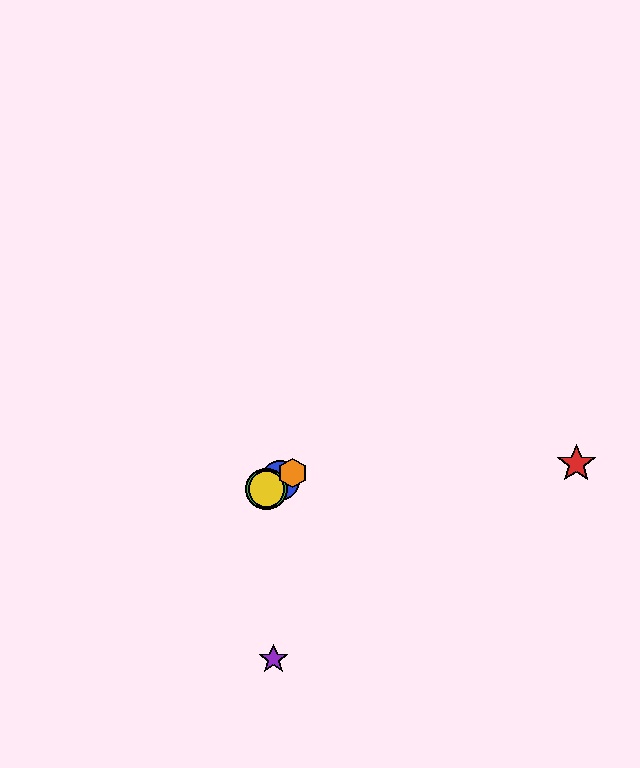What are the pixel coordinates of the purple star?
The purple star is at (273, 659).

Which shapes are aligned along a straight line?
The blue circle, the green circle, the yellow circle, the orange hexagon are aligned along a straight line.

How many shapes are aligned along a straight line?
4 shapes (the blue circle, the green circle, the yellow circle, the orange hexagon) are aligned along a straight line.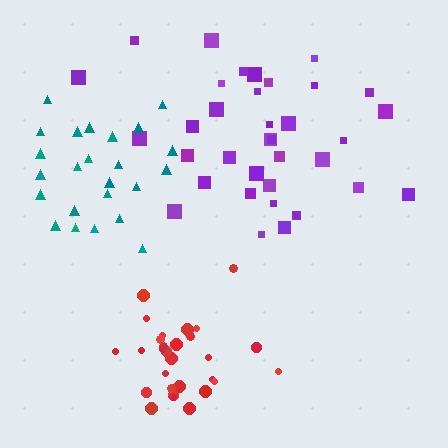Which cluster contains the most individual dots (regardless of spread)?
Purple (35).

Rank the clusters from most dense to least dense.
red, teal, purple.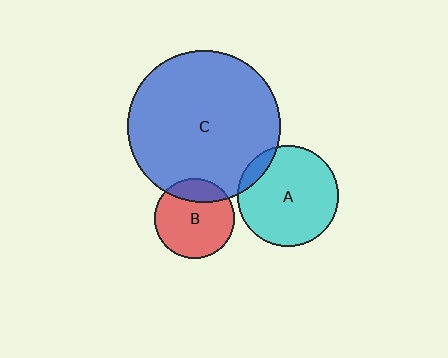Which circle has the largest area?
Circle C (blue).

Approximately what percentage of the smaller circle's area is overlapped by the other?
Approximately 20%.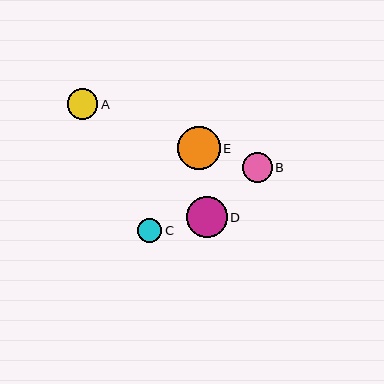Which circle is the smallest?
Circle C is the smallest with a size of approximately 24 pixels.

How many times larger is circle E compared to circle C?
Circle E is approximately 1.8 times the size of circle C.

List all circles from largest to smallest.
From largest to smallest: E, D, A, B, C.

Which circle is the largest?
Circle E is the largest with a size of approximately 43 pixels.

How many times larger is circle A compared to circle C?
Circle A is approximately 1.3 times the size of circle C.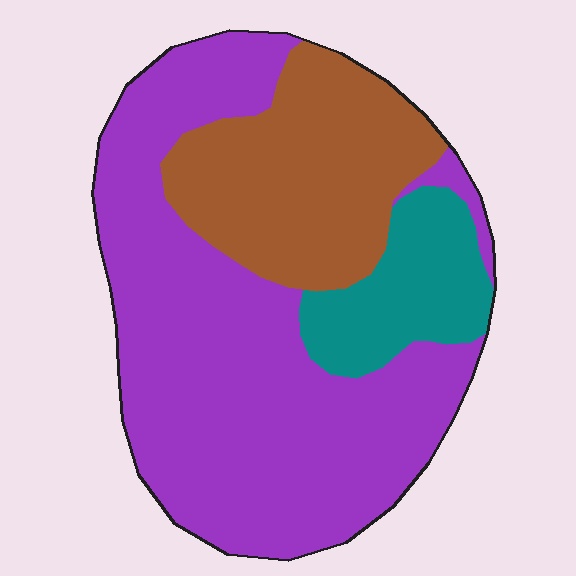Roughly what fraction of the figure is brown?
Brown takes up about one quarter (1/4) of the figure.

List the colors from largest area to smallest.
From largest to smallest: purple, brown, teal.